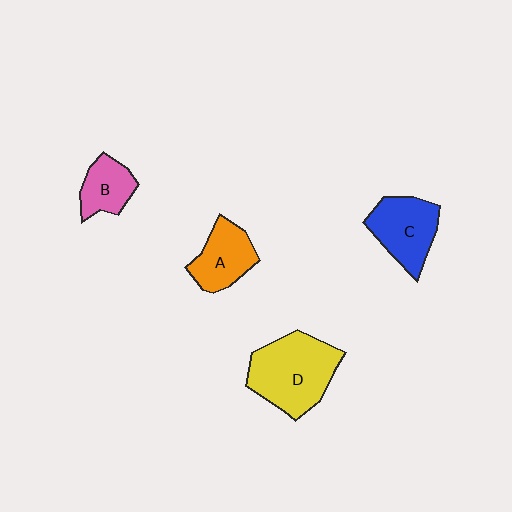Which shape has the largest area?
Shape D (yellow).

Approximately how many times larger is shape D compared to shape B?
Approximately 2.1 times.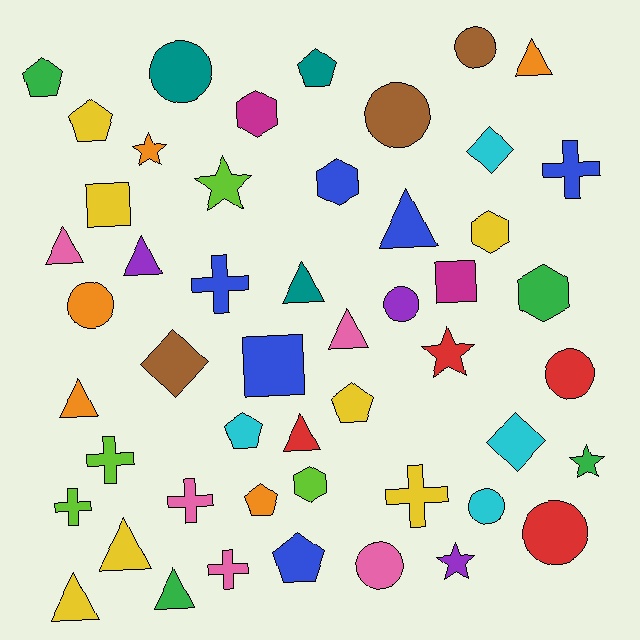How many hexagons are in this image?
There are 5 hexagons.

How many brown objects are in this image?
There are 3 brown objects.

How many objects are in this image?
There are 50 objects.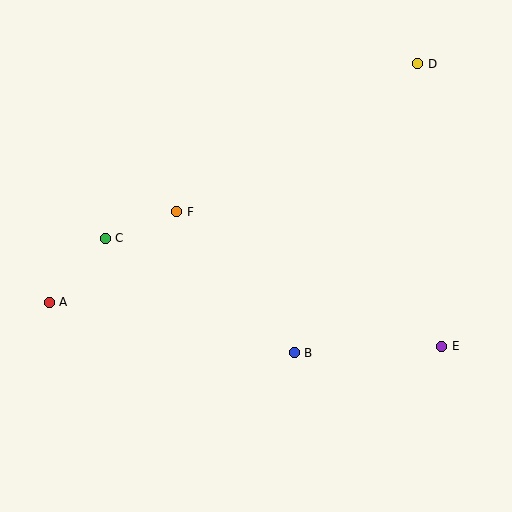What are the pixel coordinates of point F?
Point F is at (177, 212).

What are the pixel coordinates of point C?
Point C is at (105, 239).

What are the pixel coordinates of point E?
Point E is at (442, 346).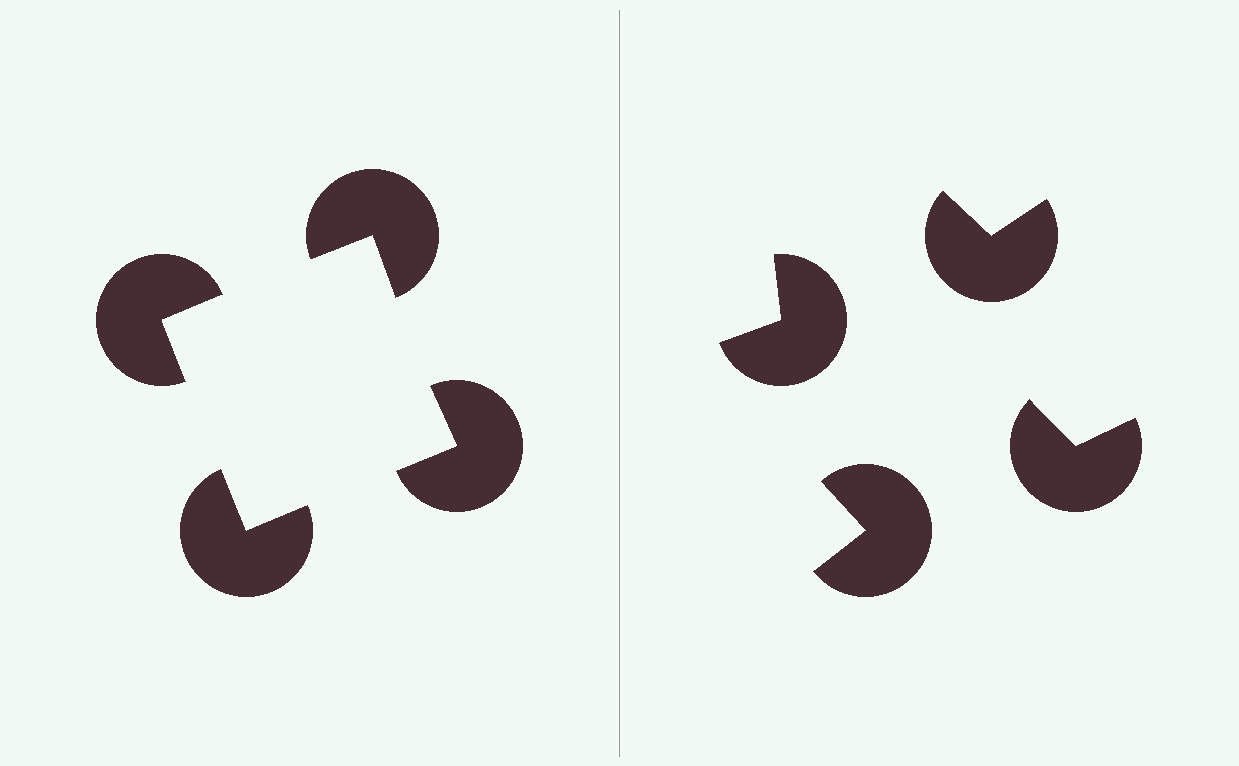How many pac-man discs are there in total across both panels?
8 — 4 on each side.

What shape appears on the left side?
An illusory square.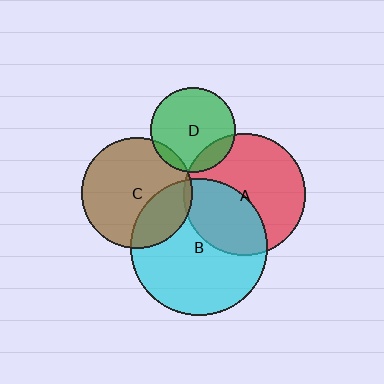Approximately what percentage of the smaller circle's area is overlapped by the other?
Approximately 25%.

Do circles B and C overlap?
Yes.